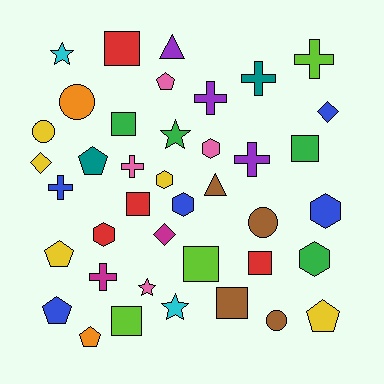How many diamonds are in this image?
There are 3 diamonds.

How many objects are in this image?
There are 40 objects.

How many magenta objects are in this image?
There are 2 magenta objects.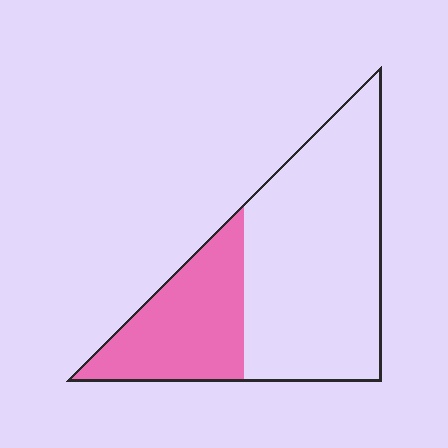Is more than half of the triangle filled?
No.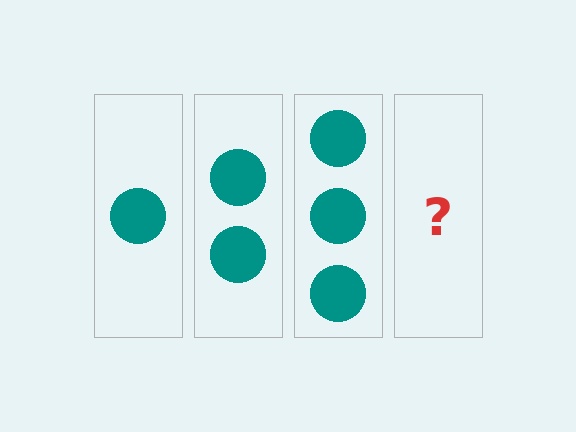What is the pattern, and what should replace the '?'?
The pattern is that each step adds one more circle. The '?' should be 4 circles.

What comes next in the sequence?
The next element should be 4 circles.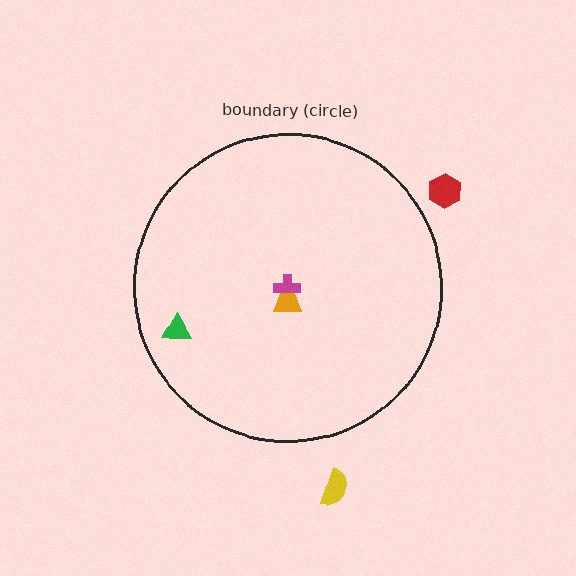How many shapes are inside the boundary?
3 inside, 2 outside.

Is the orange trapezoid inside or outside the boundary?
Inside.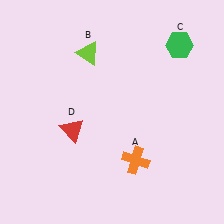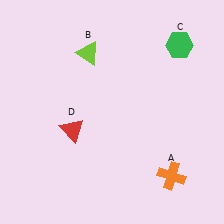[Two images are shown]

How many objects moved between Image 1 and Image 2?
1 object moved between the two images.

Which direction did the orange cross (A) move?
The orange cross (A) moved right.